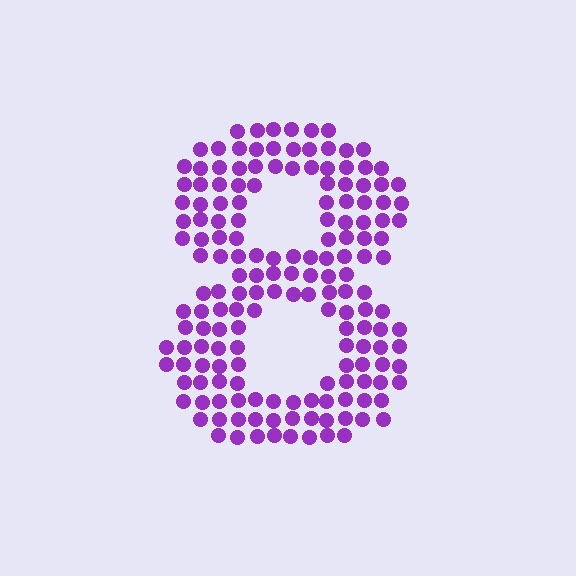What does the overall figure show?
The overall figure shows the digit 8.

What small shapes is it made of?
It is made of small circles.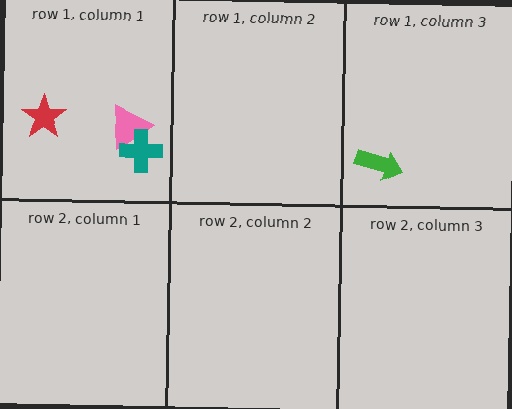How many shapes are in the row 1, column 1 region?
3.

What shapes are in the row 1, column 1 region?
The pink triangle, the red star, the teal cross.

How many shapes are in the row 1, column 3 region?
1.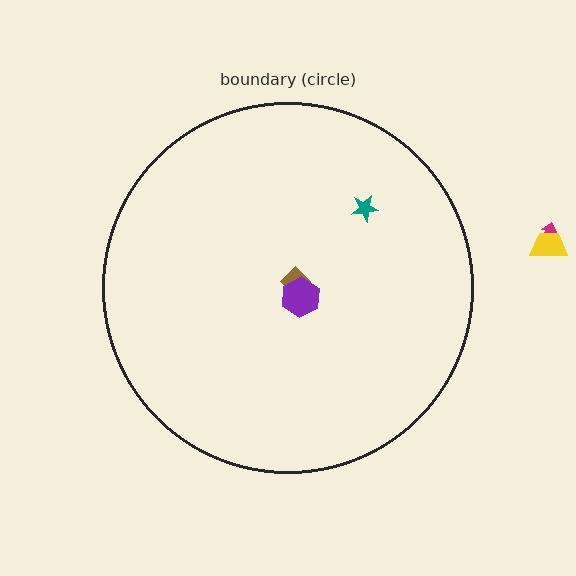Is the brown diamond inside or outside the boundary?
Inside.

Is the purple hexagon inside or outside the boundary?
Inside.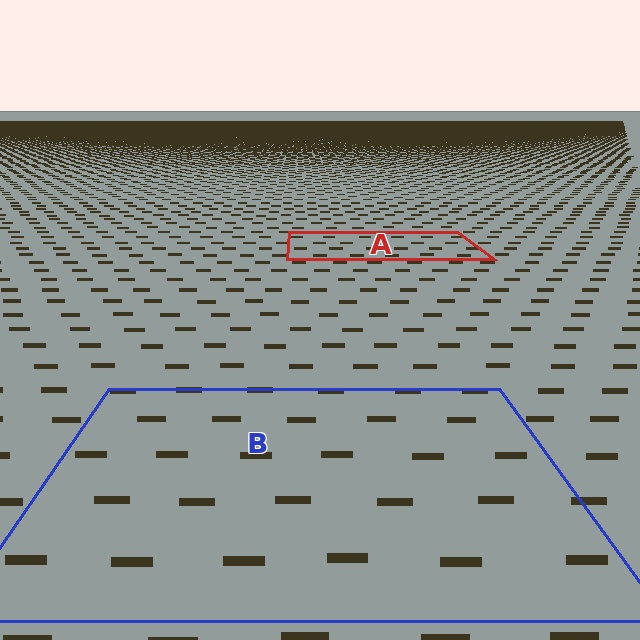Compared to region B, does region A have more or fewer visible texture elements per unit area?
Region A has more texture elements per unit area — they are packed more densely because it is farther away.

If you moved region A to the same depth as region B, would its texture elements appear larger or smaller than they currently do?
They would appear larger. At a closer depth, the same texture elements are projected at a bigger on-screen size.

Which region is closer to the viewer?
Region B is closer. The texture elements there are larger and more spread out.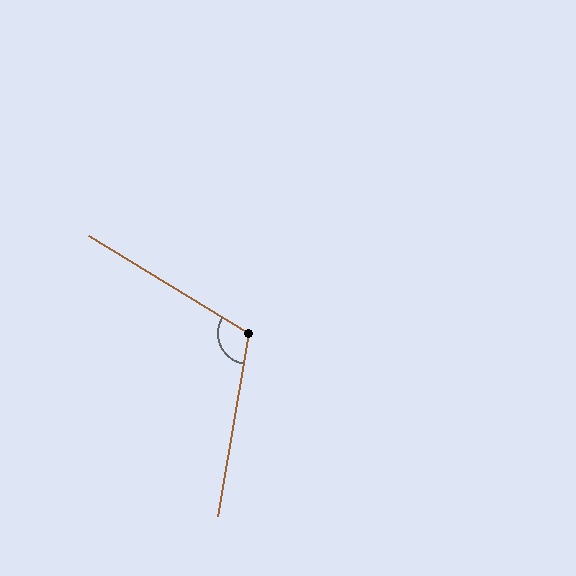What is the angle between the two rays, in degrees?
Approximately 112 degrees.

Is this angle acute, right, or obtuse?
It is obtuse.